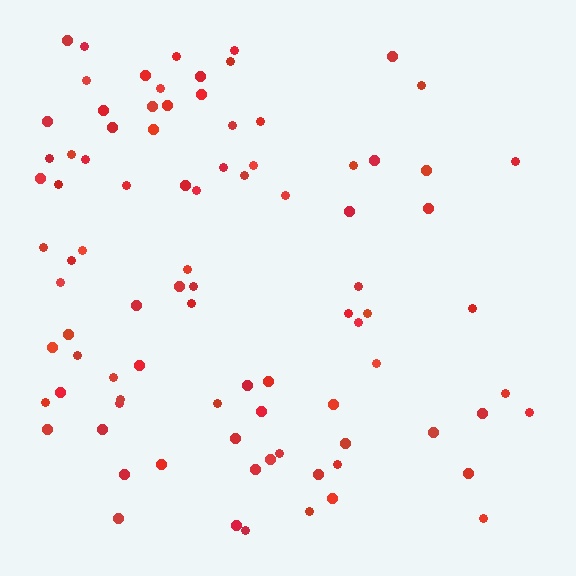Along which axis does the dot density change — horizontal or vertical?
Horizontal.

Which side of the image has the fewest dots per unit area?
The right.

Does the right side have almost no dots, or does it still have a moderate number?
Still a moderate number, just noticeably fewer than the left.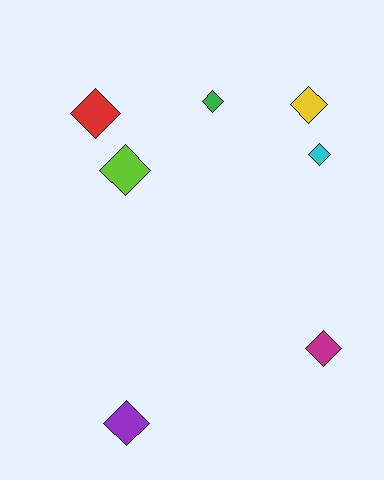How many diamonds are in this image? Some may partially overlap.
There are 7 diamonds.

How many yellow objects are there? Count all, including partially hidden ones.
There is 1 yellow object.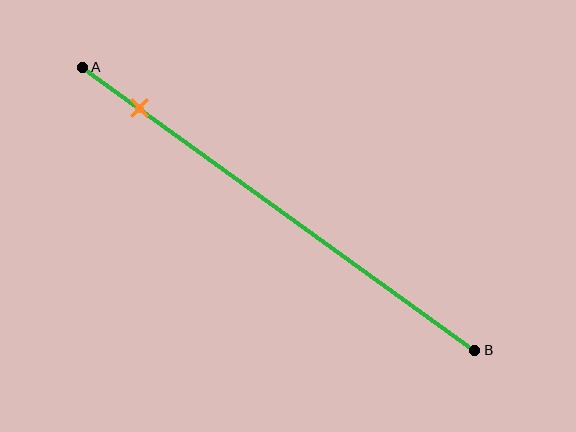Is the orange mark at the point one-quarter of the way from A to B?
No, the mark is at about 15% from A, not at the 25% one-quarter point.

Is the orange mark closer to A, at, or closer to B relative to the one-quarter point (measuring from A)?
The orange mark is closer to point A than the one-quarter point of segment AB.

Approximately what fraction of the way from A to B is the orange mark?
The orange mark is approximately 15% of the way from A to B.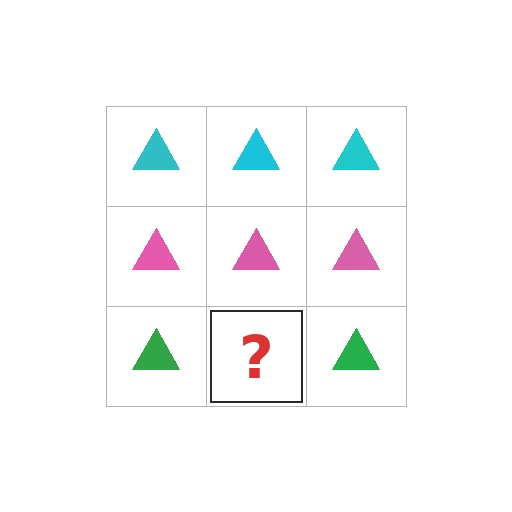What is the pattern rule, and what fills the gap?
The rule is that each row has a consistent color. The gap should be filled with a green triangle.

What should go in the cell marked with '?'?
The missing cell should contain a green triangle.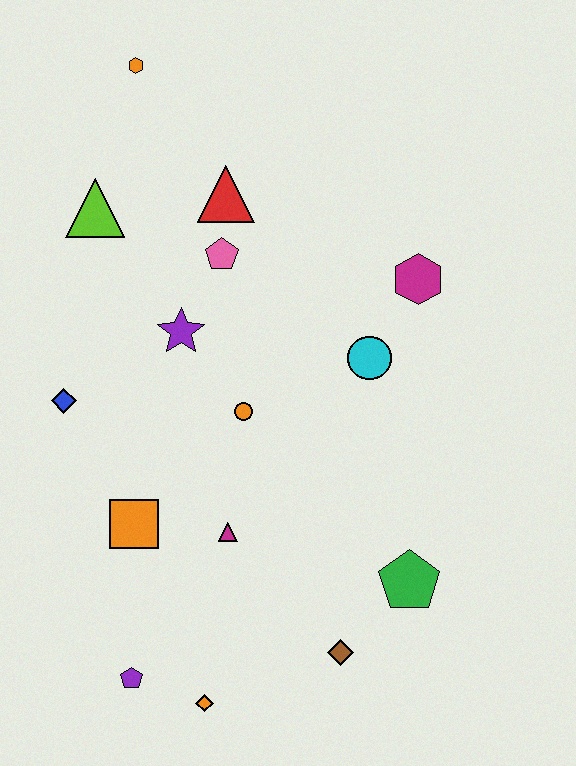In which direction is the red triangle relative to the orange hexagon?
The red triangle is below the orange hexagon.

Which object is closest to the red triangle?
The pink pentagon is closest to the red triangle.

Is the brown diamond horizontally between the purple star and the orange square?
No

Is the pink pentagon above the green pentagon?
Yes